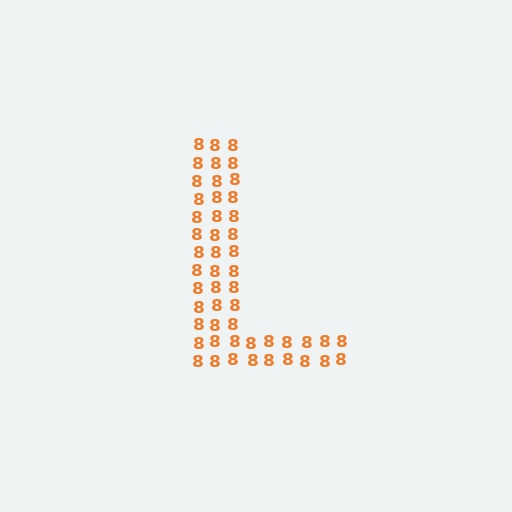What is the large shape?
The large shape is the letter L.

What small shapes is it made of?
It is made of small digit 8's.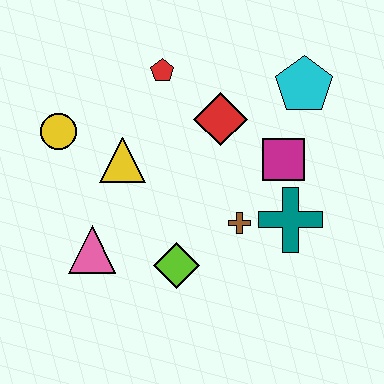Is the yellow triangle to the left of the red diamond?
Yes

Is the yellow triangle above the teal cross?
Yes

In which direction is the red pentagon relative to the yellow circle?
The red pentagon is to the right of the yellow circle.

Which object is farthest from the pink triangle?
The cyan pentagon is farthest from the pink triangle.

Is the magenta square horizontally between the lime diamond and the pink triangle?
No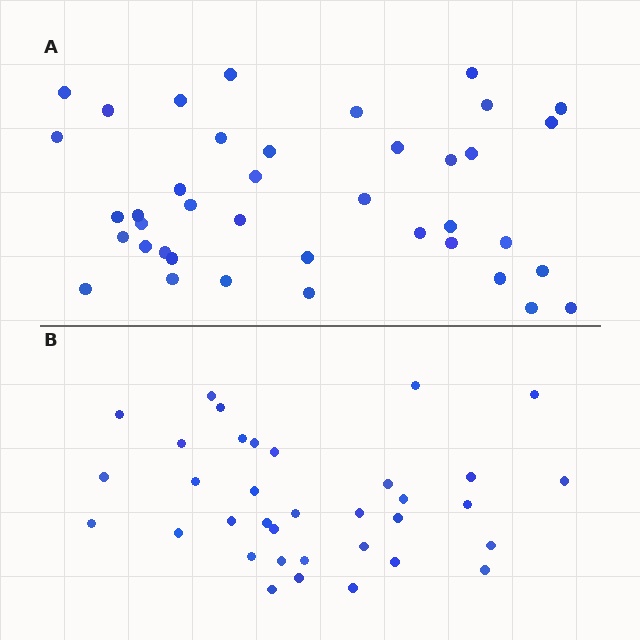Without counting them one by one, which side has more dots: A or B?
Region A (the top region) has more dots.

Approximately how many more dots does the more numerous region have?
Region A has about 5 more dots than region B.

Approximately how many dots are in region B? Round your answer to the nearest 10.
About 40 dots. (The exact count is 35, which rounds to 40.)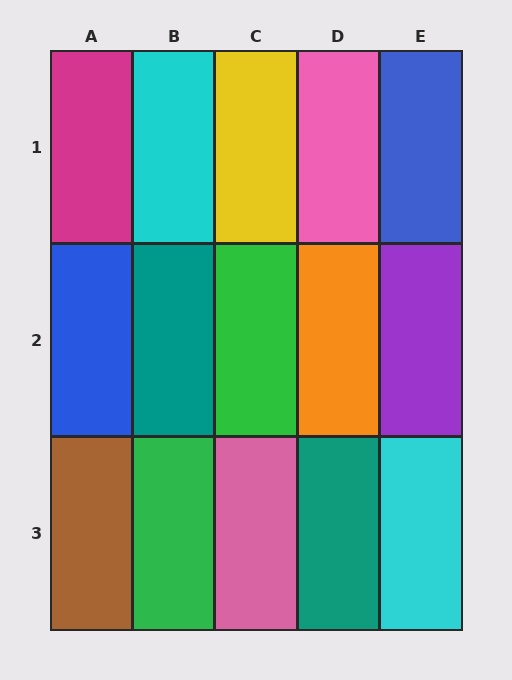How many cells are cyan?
2 cells are cyan.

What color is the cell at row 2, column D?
Orange.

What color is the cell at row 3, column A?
Brown.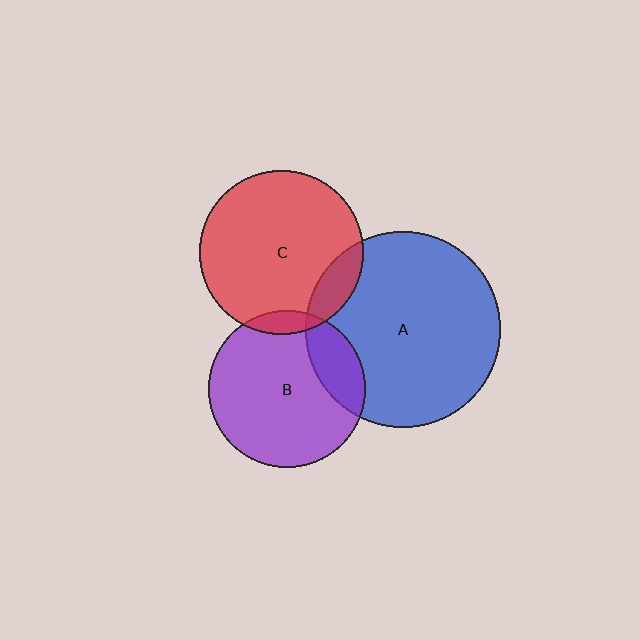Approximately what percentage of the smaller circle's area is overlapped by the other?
Approximately 20%.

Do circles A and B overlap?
Yes.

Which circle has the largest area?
Circle A (blue).